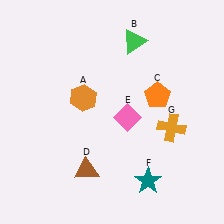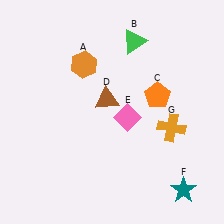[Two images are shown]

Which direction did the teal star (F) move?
The teal star (F) moved right.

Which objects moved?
The objects that moved are: the orange hexagon (A), the brown triangle (D), the teal star (F).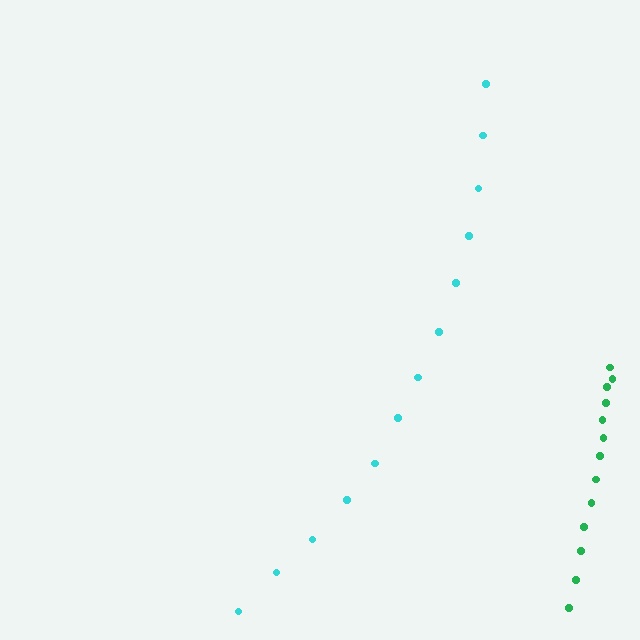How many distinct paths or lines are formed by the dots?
There are 2 distinct paths.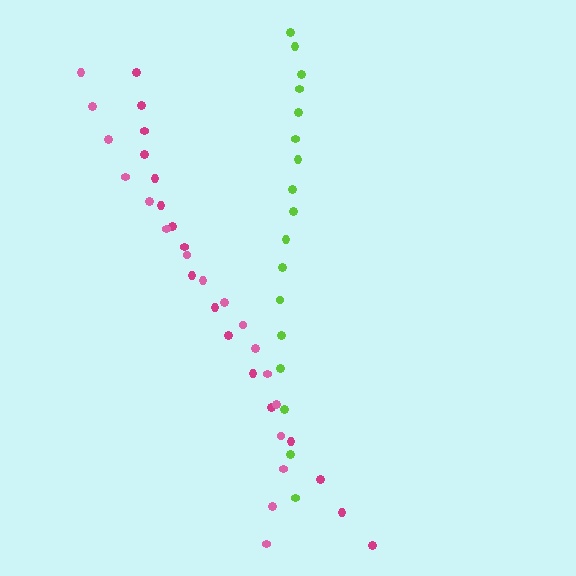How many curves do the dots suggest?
There are 3 distinct paths.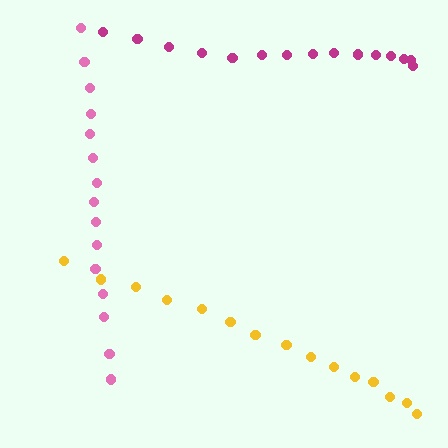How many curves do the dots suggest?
There are 3 distinct paths.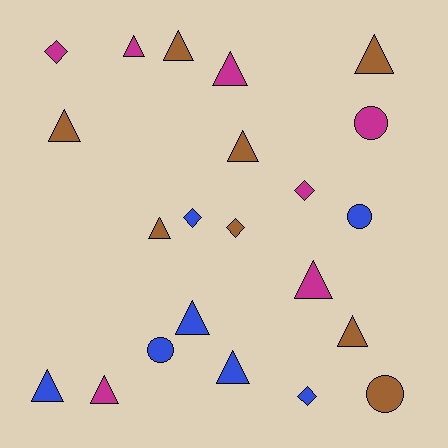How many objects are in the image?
There are 22 objects.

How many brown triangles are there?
There are 6 brown triangles.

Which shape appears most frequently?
Triangle, with 13 objects.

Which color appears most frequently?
Brown, with 8 objects.